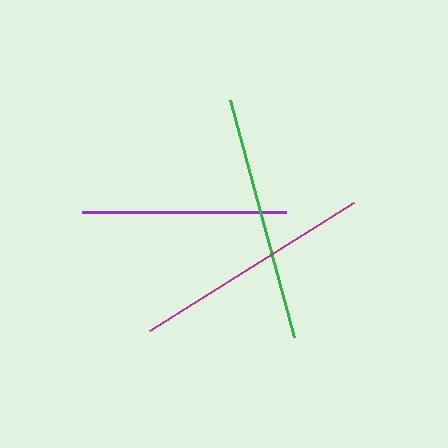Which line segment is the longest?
The green line is the longest at approximately 245 pixels.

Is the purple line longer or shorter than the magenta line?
The magenta line is longer than the purple line.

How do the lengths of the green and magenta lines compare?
The green and magenta lines are approximately the same length.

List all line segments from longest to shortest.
From longest to shortest: green, magenta, purple.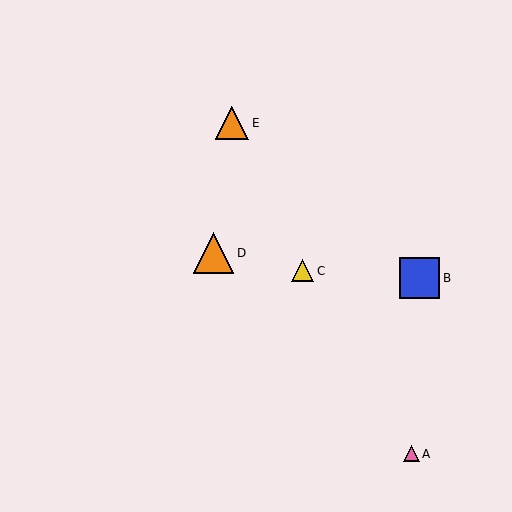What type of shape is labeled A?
Shape A is a pink triangle.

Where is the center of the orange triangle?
The center of the orange triangle is at (232, 123).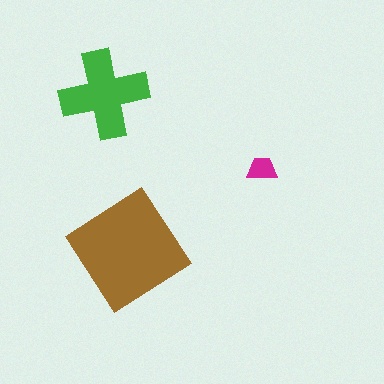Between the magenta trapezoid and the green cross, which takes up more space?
The green cross.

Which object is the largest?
The brown diamond.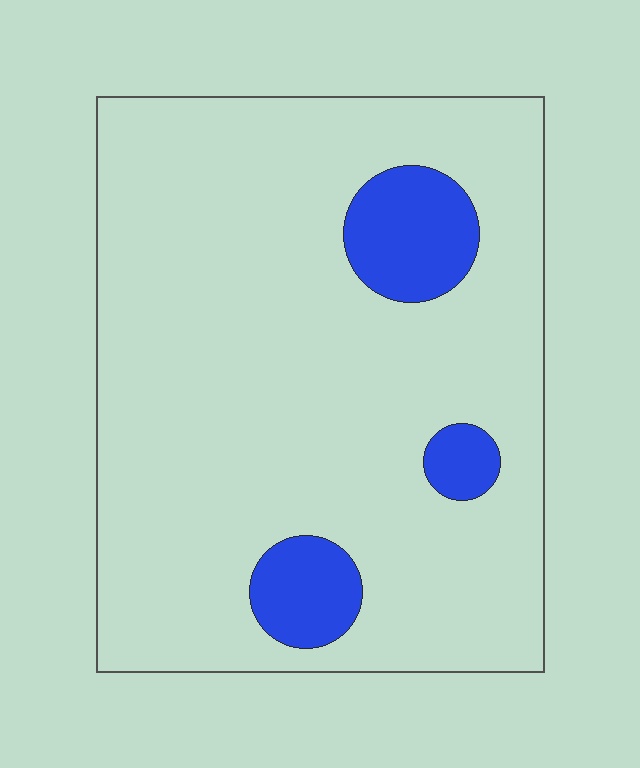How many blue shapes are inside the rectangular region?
3.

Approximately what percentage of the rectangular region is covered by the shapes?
Approximately 10%.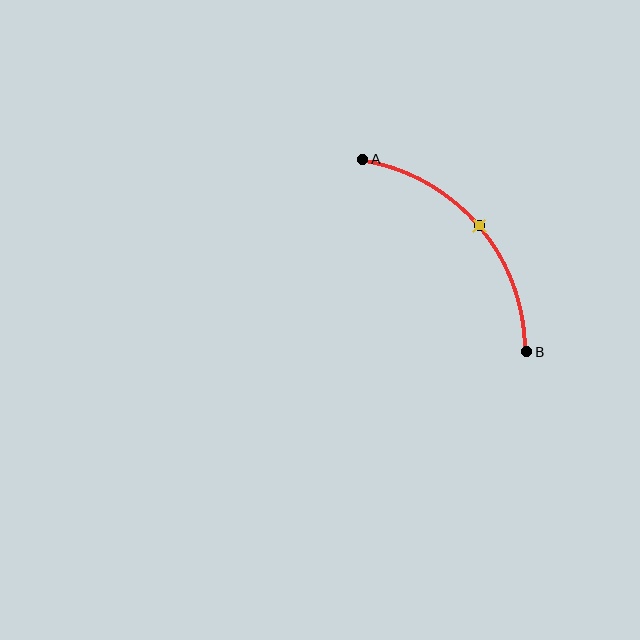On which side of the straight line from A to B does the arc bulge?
The arc bulges above and to the right of the straight line connecting A and B.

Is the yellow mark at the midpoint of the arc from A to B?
Yes. The yellow mark lies on the arc at equal arc-length from both A and B — it is the arc midpoint.